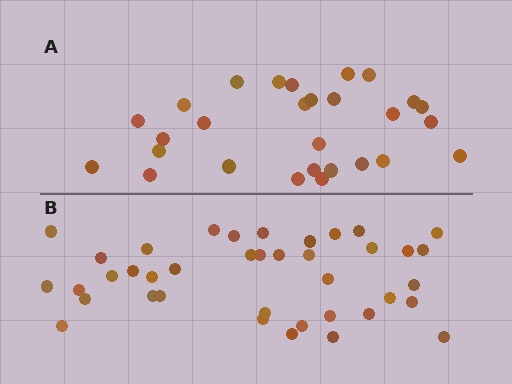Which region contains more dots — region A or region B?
Region B (the bottom region) has more dots.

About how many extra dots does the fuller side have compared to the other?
Region B has roughly 12 or so more dots than region A.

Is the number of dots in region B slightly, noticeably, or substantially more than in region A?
Region B has noticeably more, but not dramatically so. The ratio is roughly 1.4 to 1.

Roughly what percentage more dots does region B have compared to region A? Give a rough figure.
About 40% more.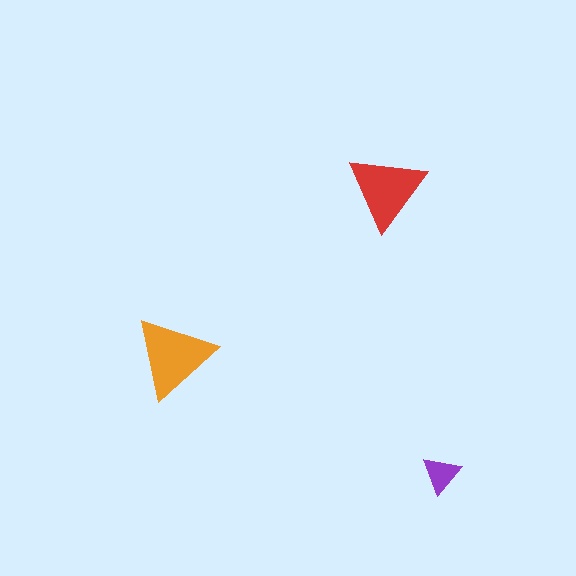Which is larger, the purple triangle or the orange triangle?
The orange one.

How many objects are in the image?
There are 3 objects in the image.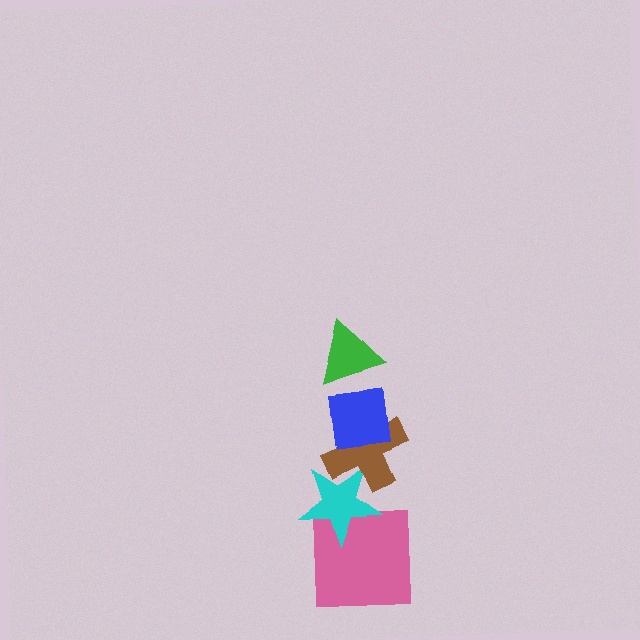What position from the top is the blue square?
The blue square is 2nd from the top.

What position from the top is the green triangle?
The green triangle is 1st from the top.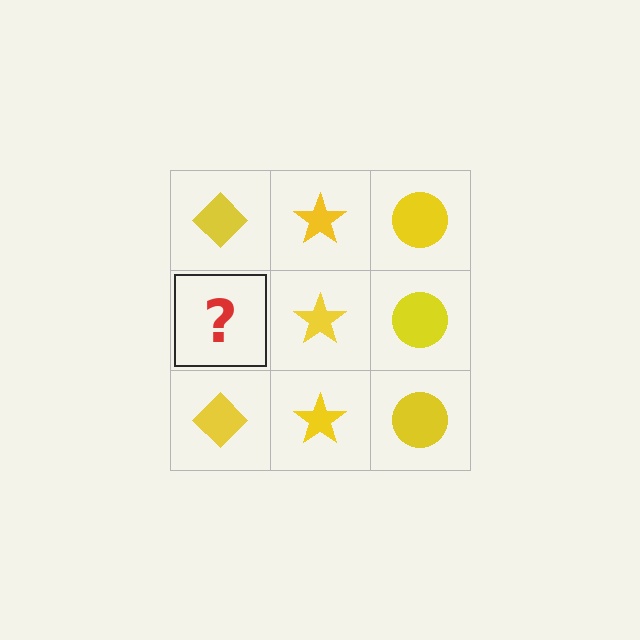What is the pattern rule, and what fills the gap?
The rule is that each column has a consistent shape. The gap should be filled with a yellow diamond.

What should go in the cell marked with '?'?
The missing cell should contain a yellow diamond.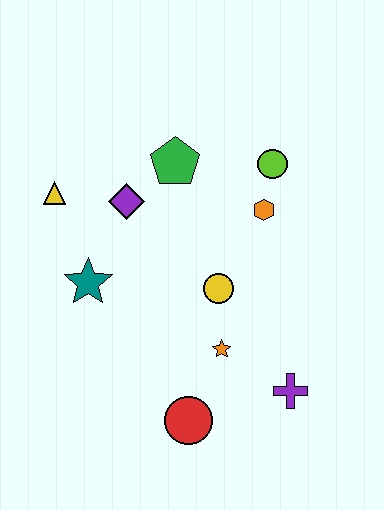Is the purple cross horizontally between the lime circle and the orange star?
No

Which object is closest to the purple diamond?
The green pentagon is closest to the purple diamond.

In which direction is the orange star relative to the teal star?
The orange star is to the right of the teal star.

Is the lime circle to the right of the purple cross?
No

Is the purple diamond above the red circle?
Yes